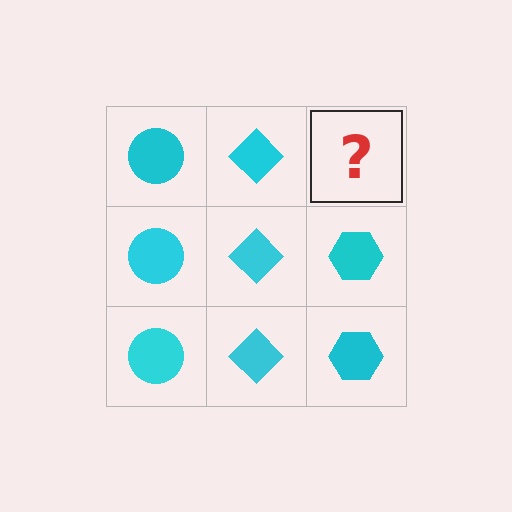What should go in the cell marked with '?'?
The missing cell should contain a cyan hexagon.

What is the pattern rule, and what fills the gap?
The rule is that each column has a consistent shape. The gap should be filled with a cyan hexagon.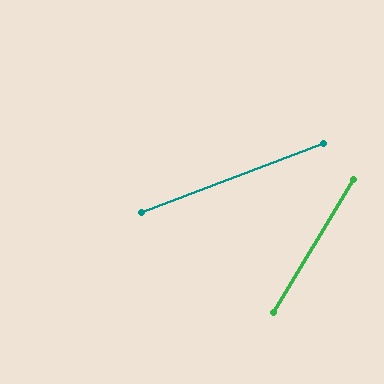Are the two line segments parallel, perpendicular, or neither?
Neither parallel nor perpendicular — they differ by about 38°.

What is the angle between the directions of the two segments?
Approximately 38 degrees.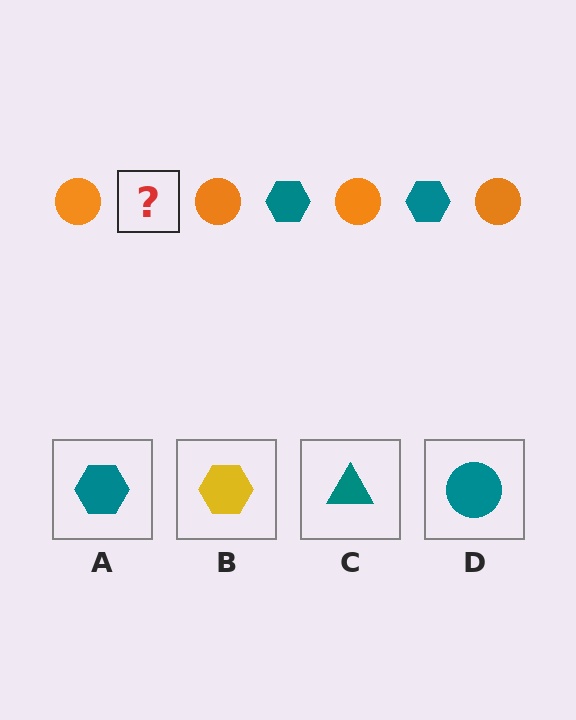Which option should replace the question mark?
Option A.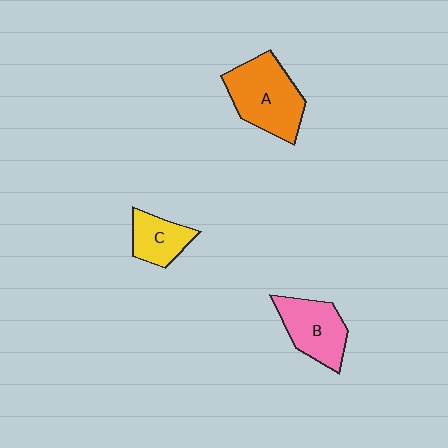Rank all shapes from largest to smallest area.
From largest to smallest: A (orange), B (pink), C (yellow).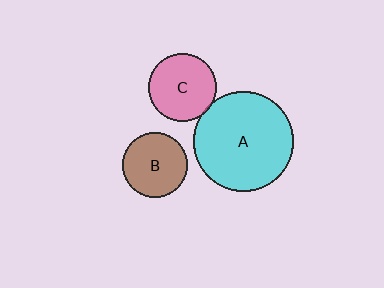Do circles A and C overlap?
Yes.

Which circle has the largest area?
Circle A (cyan).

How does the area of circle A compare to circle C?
Approximately 2.2 times.